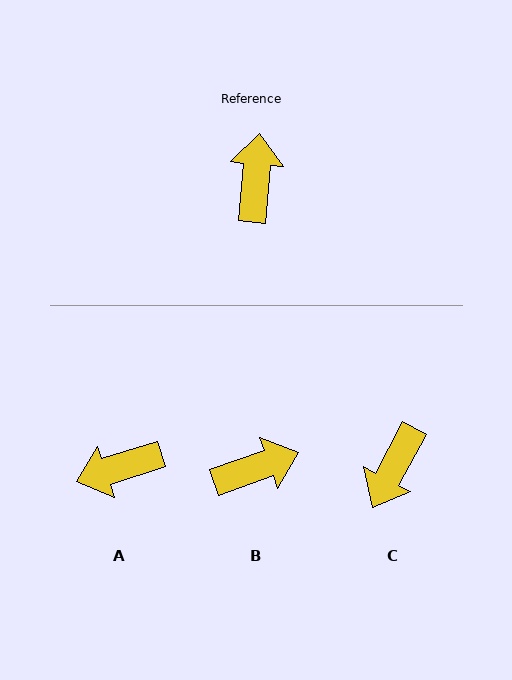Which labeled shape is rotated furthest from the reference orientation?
C, about 157 degrees away.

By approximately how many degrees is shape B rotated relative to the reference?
Approximately 66 degrees clockwise.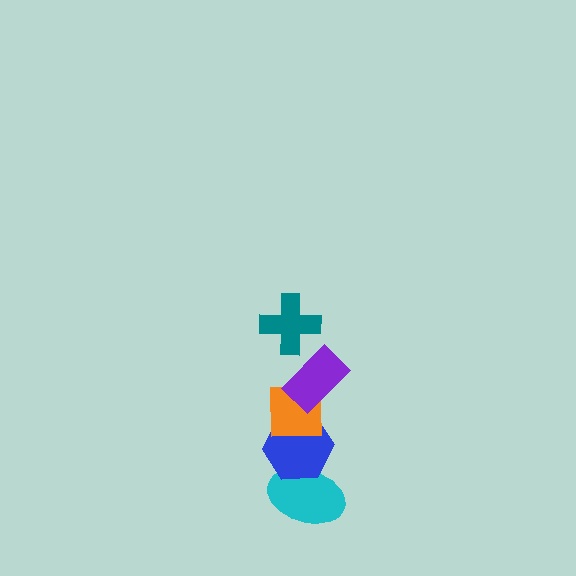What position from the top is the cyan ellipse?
The cyan ellipse is 5th from the top.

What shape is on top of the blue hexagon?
The orange square is on top of the blue hexagon.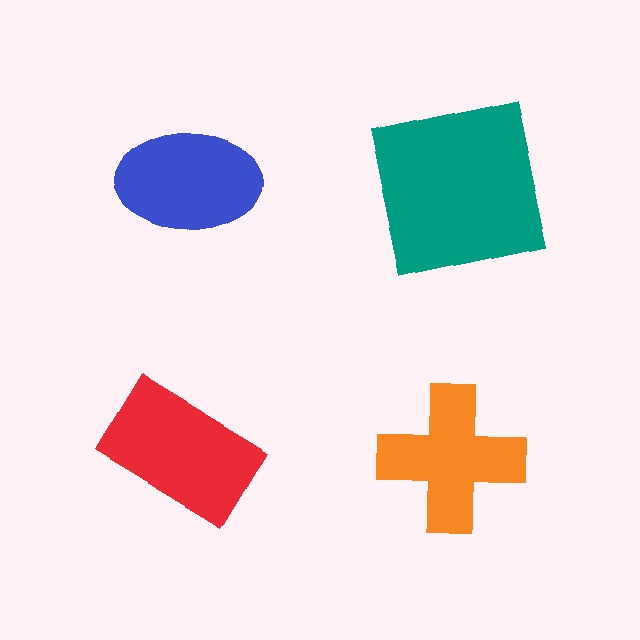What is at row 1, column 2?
A teal square.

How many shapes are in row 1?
2 shapes.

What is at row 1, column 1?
A blue ellipse.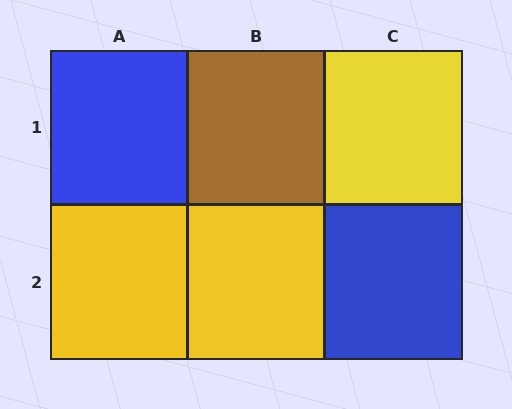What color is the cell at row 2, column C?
Blue.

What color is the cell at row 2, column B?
Yellow.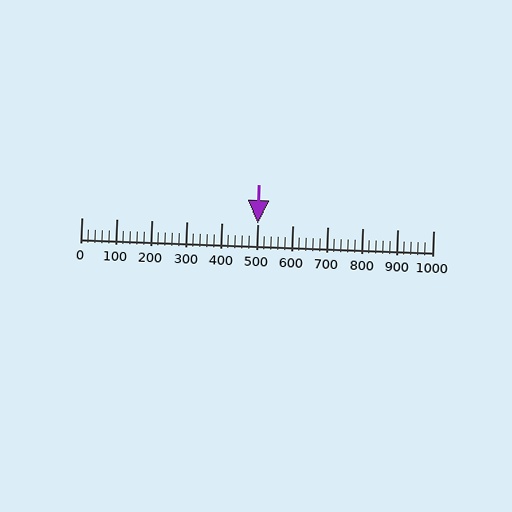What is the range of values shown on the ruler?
The ruler shows values from 0 to 1000.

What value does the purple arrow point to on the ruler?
The purple arrow points to approximately 500.